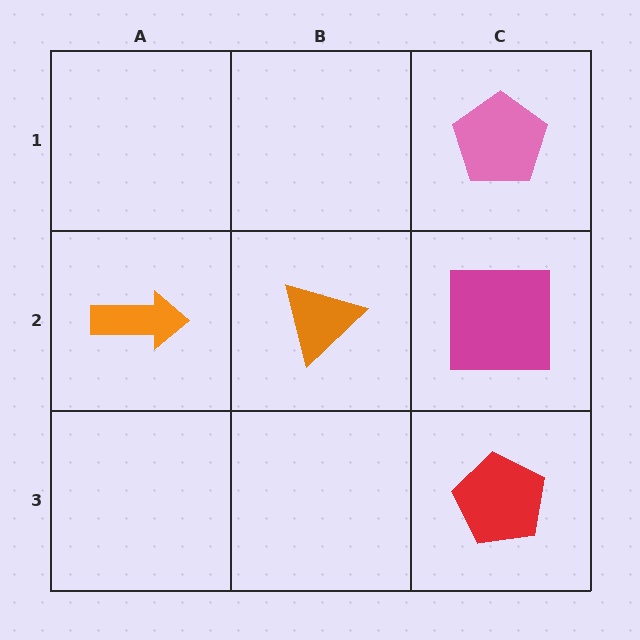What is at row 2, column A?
An orange arrow.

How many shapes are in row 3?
1 shape.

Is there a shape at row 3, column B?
No, that cell is empty.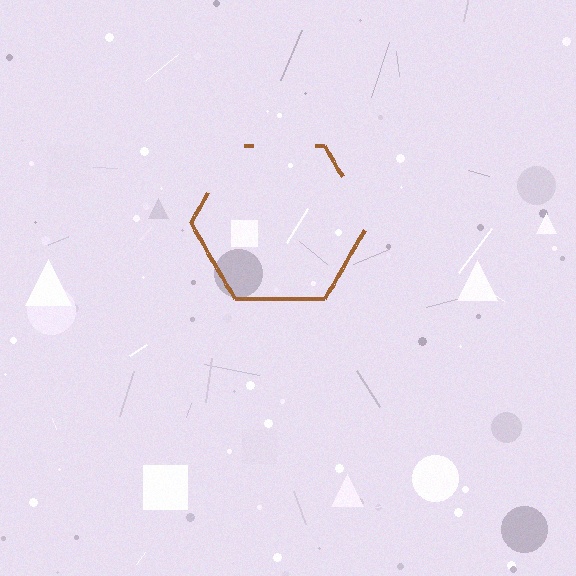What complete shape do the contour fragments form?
The contour fragments form a hexagon.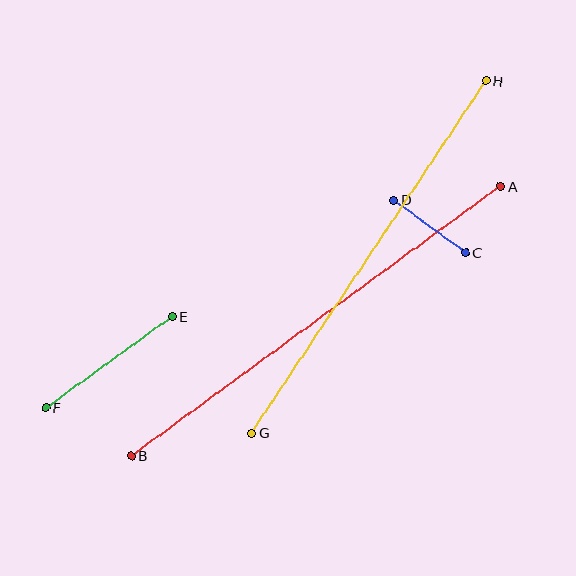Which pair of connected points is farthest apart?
Points A and B are farthest apart.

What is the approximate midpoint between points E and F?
The midpoint is at approximately (109, 362) pixels.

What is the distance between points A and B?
The distance is approximately 457 pixels.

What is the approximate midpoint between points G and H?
The midpoint is at approximately (369, 257) pixels.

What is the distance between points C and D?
The distance is approximately 89 pixels.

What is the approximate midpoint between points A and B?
The midpoint is at approximately (316, 321) pixels.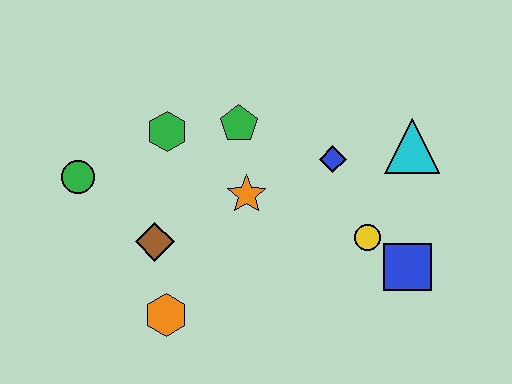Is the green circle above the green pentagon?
No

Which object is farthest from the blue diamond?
The green circle is farthest from the blue diamond.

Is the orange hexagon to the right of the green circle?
Yes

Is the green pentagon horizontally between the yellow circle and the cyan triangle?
No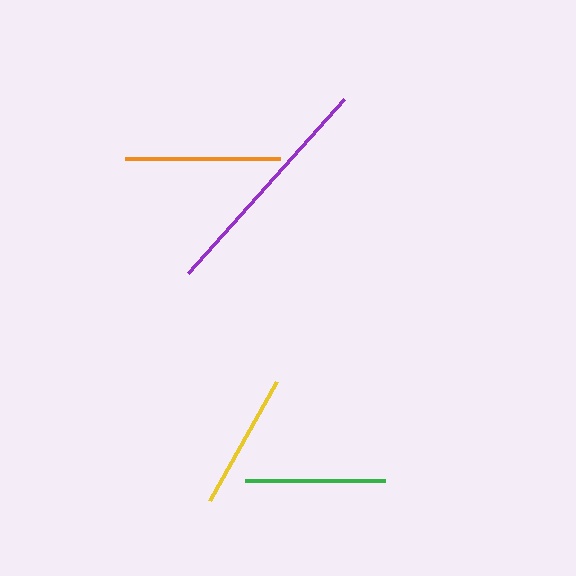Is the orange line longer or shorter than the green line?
The orange line is longer than the green line.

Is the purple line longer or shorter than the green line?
The purple line is longer than the green line.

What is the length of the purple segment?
The purple segment is approximately 234 pixels long.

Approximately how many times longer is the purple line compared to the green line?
The purple line is approximately 1.7 times the length of the green line.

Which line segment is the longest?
The purple line is the longest at approximately 234 pixels.